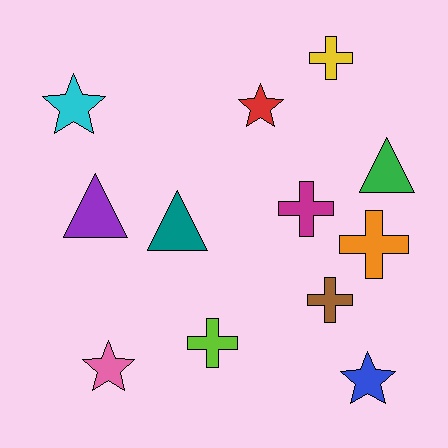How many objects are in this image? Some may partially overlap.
There are 12 objects.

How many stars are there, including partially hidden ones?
There are 4 stars.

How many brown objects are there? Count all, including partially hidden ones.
There is 1 brown object.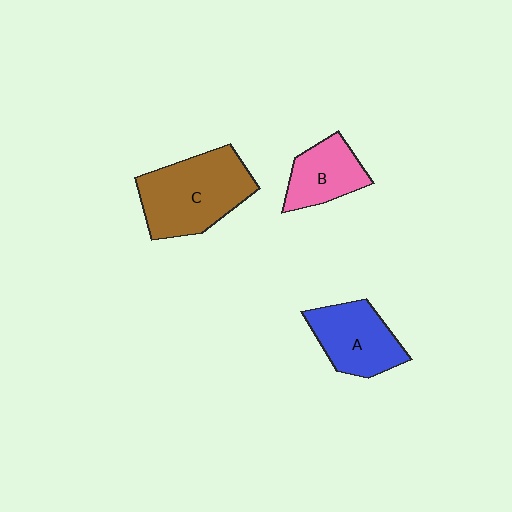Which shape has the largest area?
Shape C (brown).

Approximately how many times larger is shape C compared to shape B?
Approximately 1.8 times.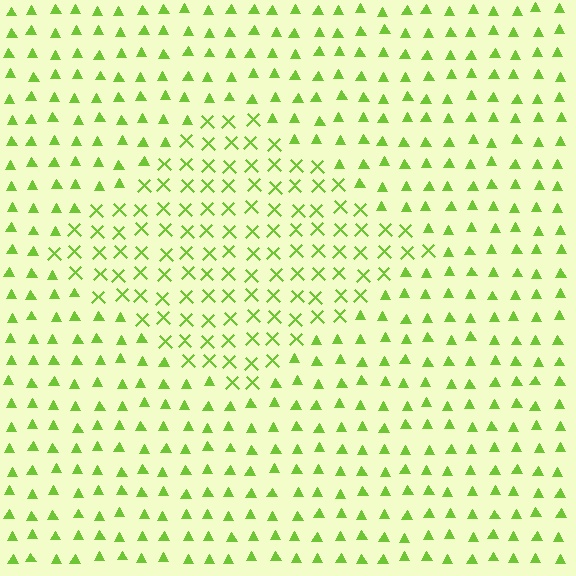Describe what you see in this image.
The image is filled with small lime elements arranged in a uniform grid. A diamond-shaped region contains X marks, while the surrounding area contains triangles. The boundary is defined purely by the change in element shape.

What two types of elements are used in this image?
The image uses X marks inside the diamond region and triangles outside it.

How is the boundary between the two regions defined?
The boundary is defined by a change in element shape: X marks inside vs. triangles outside. All elements share the same color and spacing.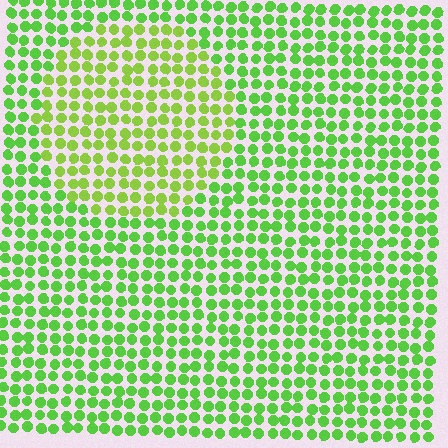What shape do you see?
I see a circle.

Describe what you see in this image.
The image is filled with small lime elements in a uniform arrangement. A circle-shaped region is visible where the elements are tinted to a slightly different hue, forming a subtle color boundary.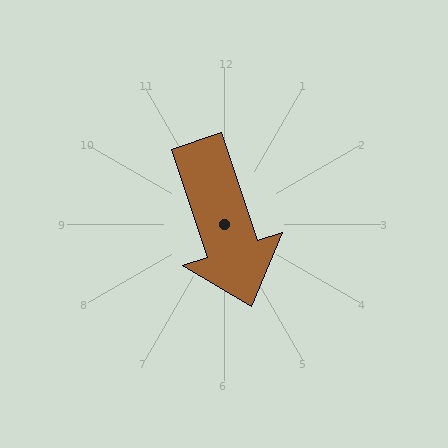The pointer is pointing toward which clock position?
Roughly 5 o'clock.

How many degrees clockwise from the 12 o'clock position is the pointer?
Approximately 162 degrees.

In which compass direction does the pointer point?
South.